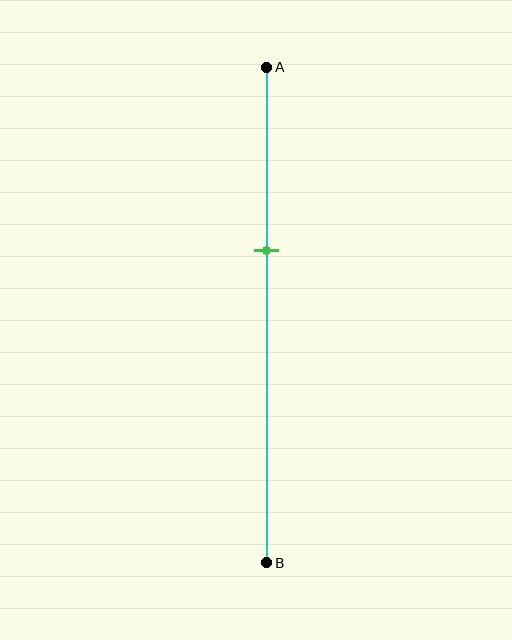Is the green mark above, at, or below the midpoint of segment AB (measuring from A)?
The green mark is above the midpoint of segment AB.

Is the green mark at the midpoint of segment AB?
No, the mark is at about 35% from A, not at the 50% midpoint.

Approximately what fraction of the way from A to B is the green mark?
The green mark is approximately 35% of the way from A to B.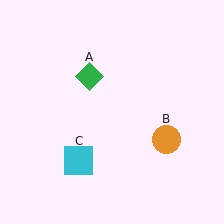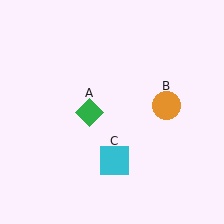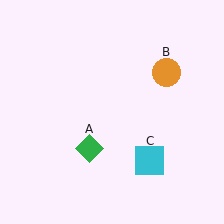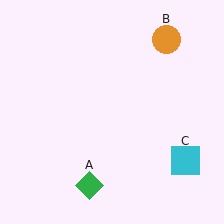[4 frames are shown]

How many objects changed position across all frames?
3 objects changed position: green diamond (object A), orange circle (object B), cyan square (object C).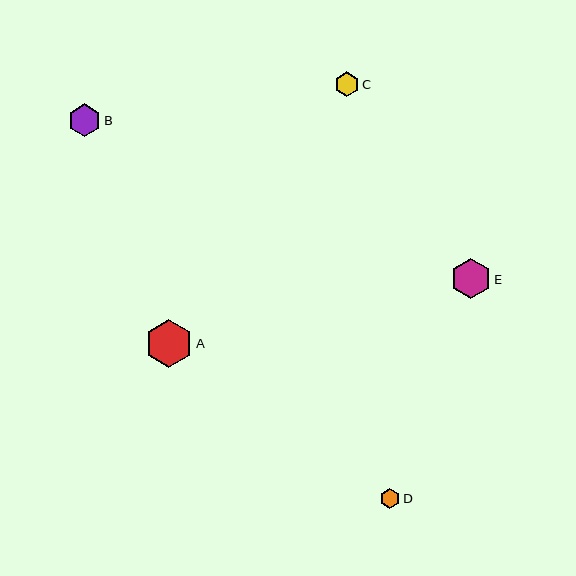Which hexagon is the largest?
Hexagon A is the largest with a size of approximately 47 pixels.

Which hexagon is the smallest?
Hexagon D is the smallest with a size of approximately 20 pixels.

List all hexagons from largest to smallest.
From largest to smallest: A, E, B, C, D.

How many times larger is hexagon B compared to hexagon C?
Hexagon B is approximately 1.4 times the size of hexagon C.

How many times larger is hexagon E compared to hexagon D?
Hexagon E is approximately 2.0 times the size of hexagon D.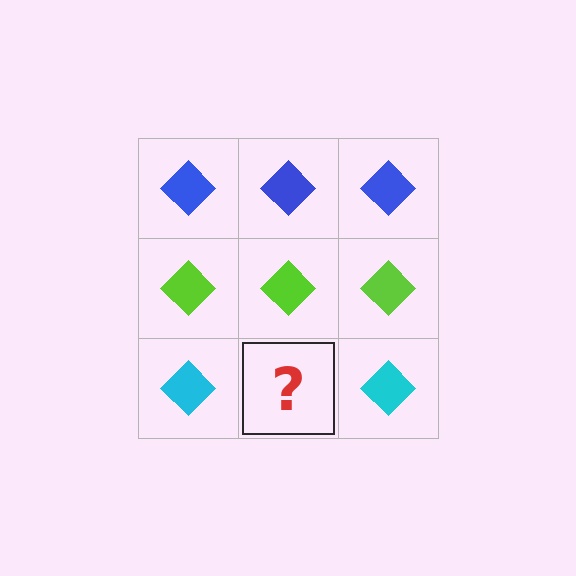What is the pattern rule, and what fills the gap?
The rule is that each row has a consistent color. The gap should be filled with a cyan diamond.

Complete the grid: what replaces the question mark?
The question mark should be replaced with a cyan diamond.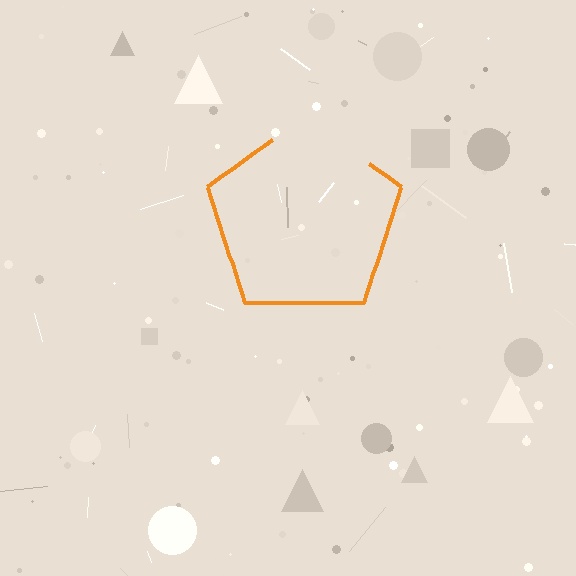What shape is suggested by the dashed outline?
The dashed outline suggests a pentagon.